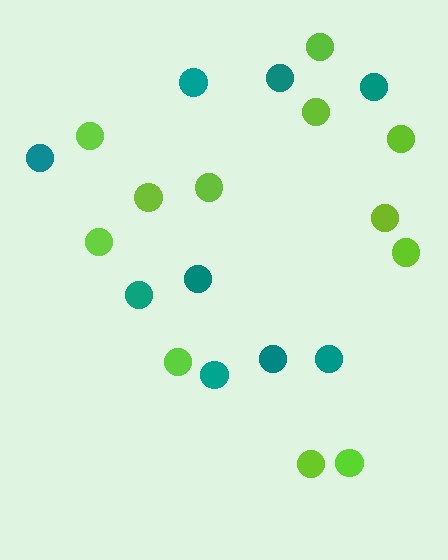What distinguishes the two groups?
There are 2 groups: one group of lime circles (12) and one group of teal circles (9).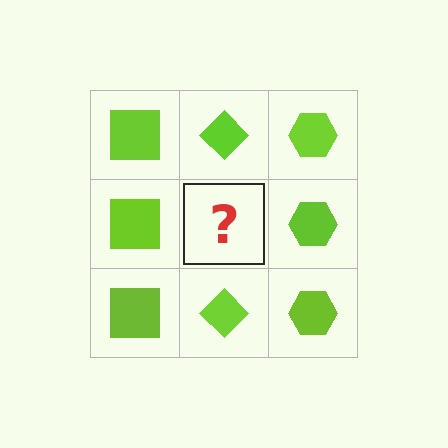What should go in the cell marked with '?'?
The missing cell should contain a lime diamond.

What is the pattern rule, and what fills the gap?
The rule is that each column has a consistent shape. The gap should be filled with a lime diamond.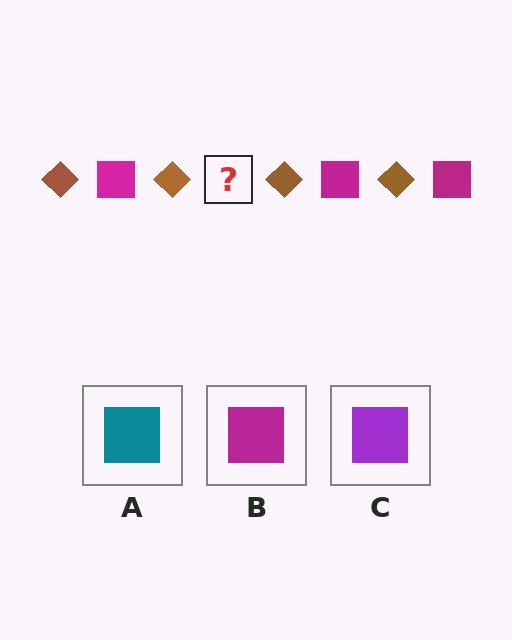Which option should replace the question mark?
Option B.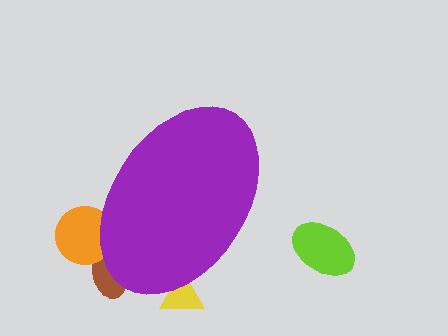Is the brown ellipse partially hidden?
Yes, the brown ellipse is partially hidden behind the purple ellipse.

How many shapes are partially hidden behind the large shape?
3 shapes are partially hidden.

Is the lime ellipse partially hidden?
No, the lime ellipse is fully visible.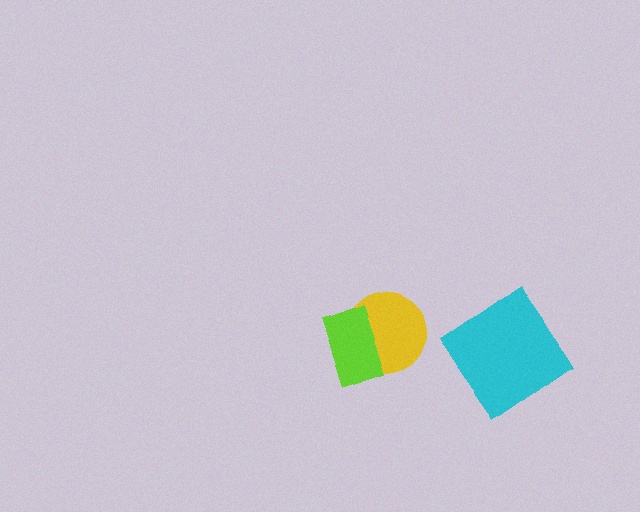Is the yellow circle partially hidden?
Yes, it is partially covered by another shape.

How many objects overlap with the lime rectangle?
1 object overlaps with the lime rectangle.